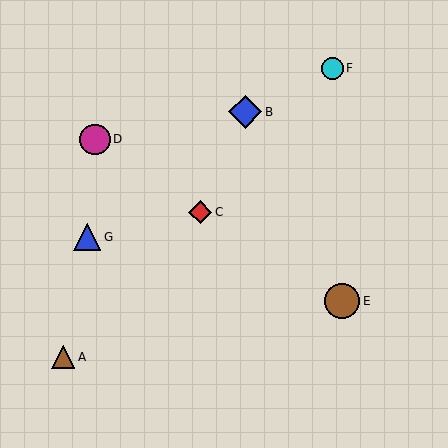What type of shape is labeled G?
Shape G is a blue triangle.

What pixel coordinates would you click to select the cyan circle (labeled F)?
Click at (332, 68) to select the cyan circle F.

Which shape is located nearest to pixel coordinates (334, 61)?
The cyan circle (labeled F) at (332, 68) is nearest to that location.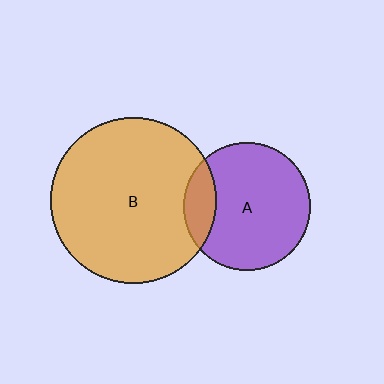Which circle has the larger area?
Circle B (orange).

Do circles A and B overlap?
Yes.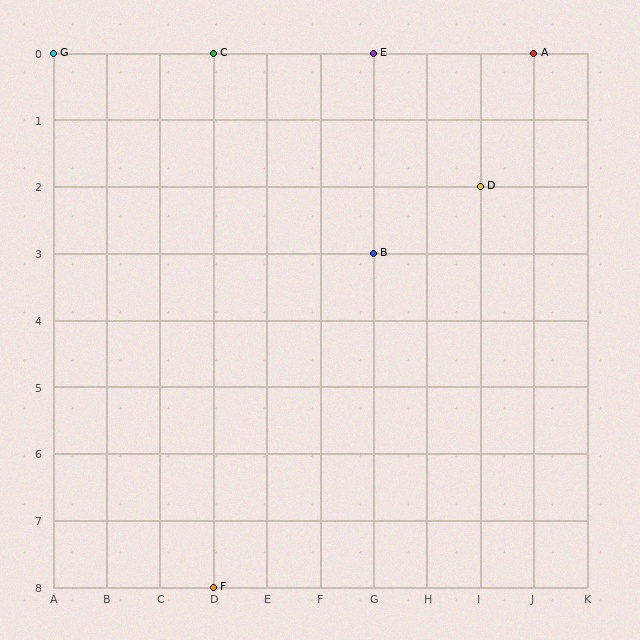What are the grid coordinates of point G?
Point G is at grid coordinates (A, 0).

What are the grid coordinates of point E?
Point E is at grid coordinates (G, 0).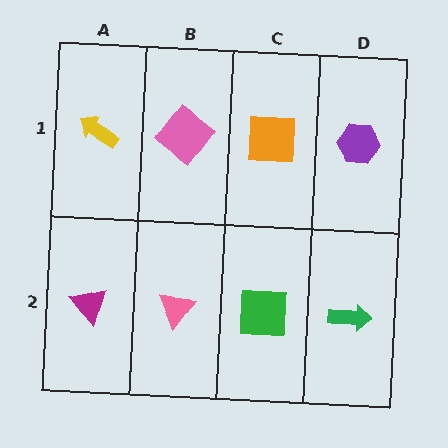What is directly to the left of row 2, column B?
A magenta triangle.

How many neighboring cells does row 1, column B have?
3.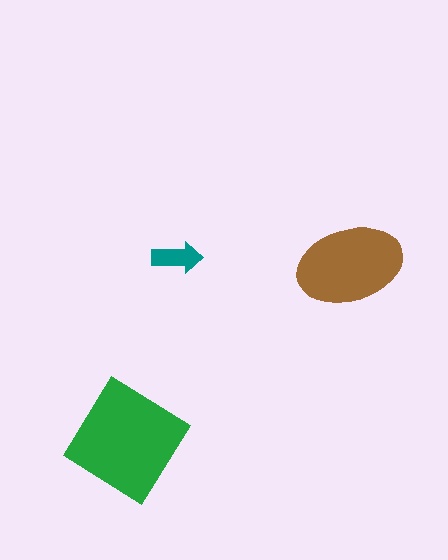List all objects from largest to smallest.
The green diamond, the brown ellipse, the teal arrow.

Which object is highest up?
The teal arrow is topmost.